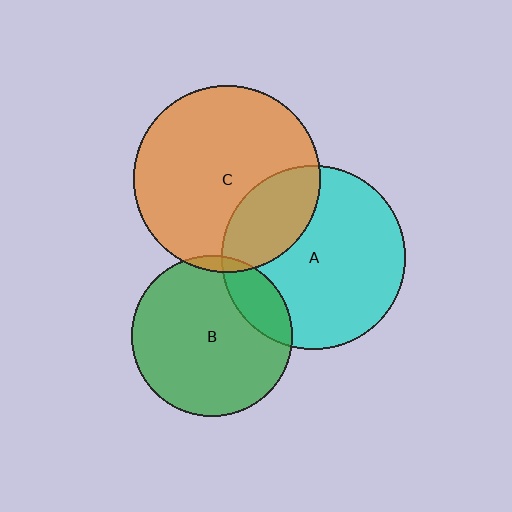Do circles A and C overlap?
Yes.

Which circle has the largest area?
Circle C (orange).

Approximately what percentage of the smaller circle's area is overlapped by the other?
Approximately 25%.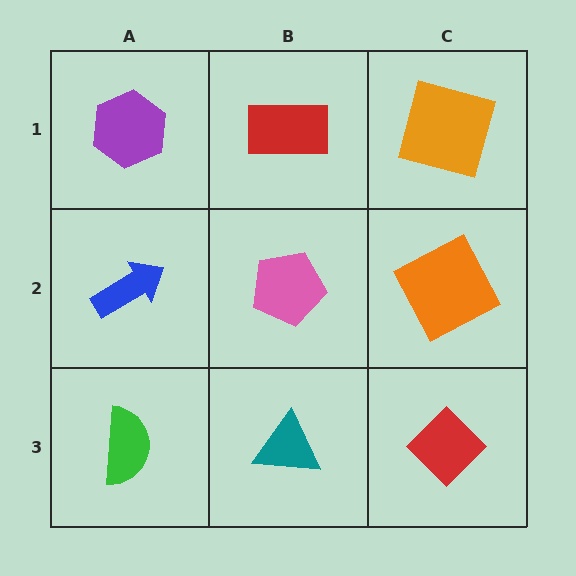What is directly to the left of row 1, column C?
A red rectangle.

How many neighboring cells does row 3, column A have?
2.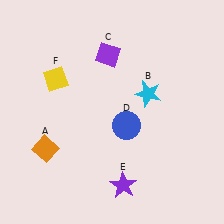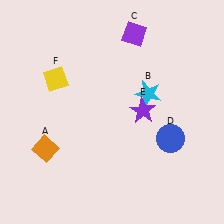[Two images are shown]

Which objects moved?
The objects that moved are: the purple diamond (C), the blue circle (D), the purple star (E).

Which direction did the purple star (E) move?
The purple star (E) moved up.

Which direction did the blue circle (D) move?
The blue circle (D) moved right.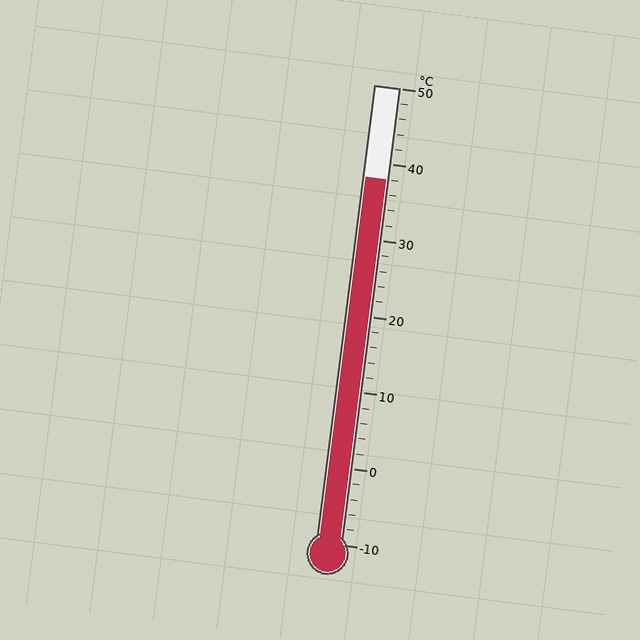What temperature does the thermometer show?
The thermometer shows approximately 38°C.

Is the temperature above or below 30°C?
The temperature is above 30°C.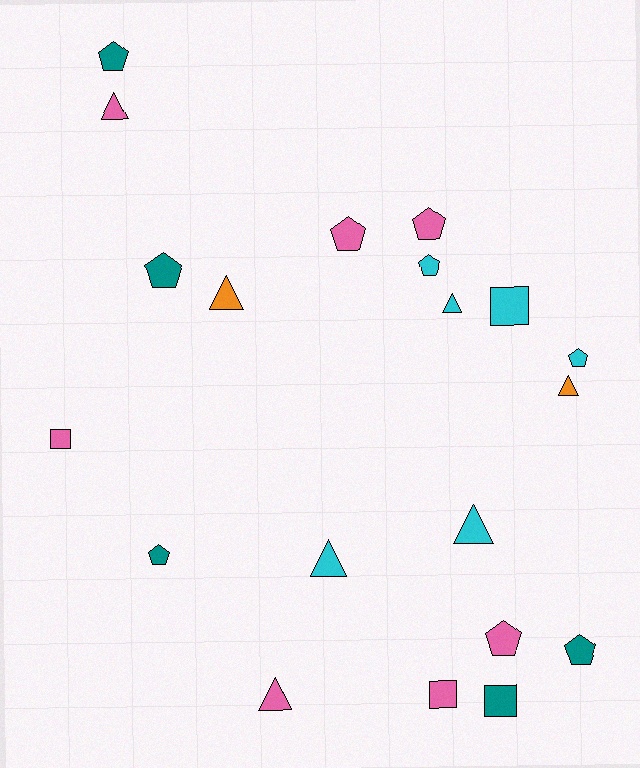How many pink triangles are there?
There are 2 pink triangles.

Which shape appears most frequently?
Pentagon, with 9 objects.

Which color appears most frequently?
Pink, with 7 objects.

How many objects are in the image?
There are 20 objects.